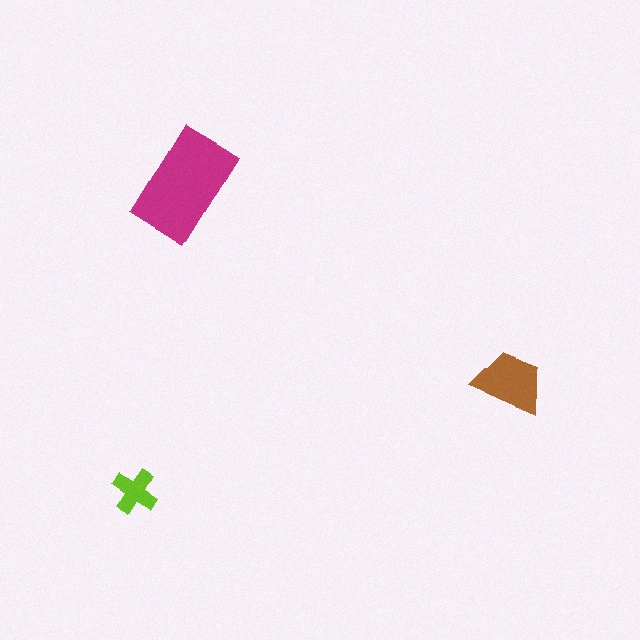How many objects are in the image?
There are 3 objects in the image.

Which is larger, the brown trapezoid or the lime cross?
The brown trapezoid.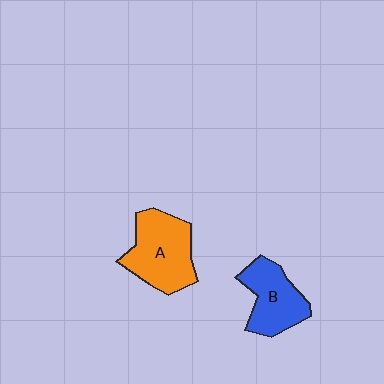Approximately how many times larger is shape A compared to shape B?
Approximately 1.2 times.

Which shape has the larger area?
Shape A (orange).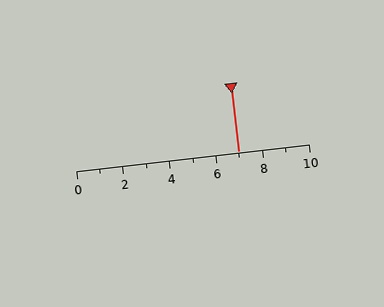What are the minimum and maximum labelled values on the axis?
The axis runs from 0 to 10.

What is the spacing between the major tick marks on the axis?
The major ticks are spaced 2 apart.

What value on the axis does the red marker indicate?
The marker indicates approximately 7.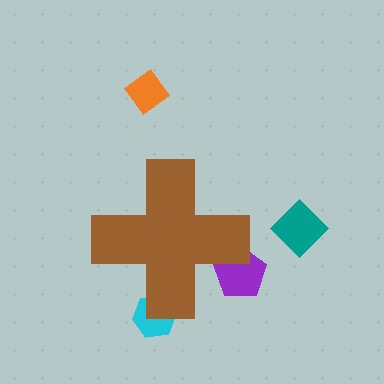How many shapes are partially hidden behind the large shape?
2 shapes are partially hidden.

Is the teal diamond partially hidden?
No, the teal diamond is fully visible.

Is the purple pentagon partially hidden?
Yes, the purple pentagon is partially hidden behind the brown cross.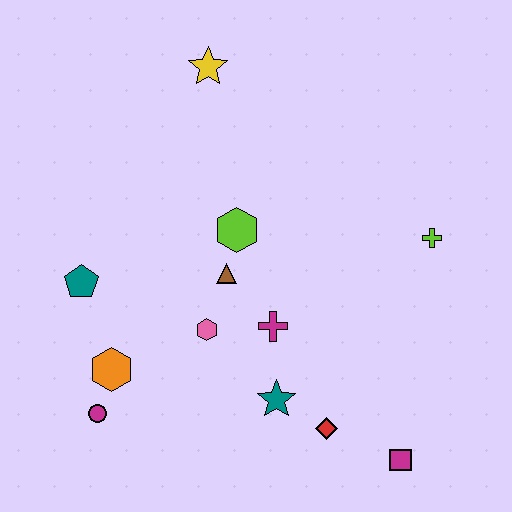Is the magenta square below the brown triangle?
Yes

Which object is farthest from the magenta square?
The yellow star is farthest from the magenta square.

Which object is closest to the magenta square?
The red diamond is closest to the magenta square.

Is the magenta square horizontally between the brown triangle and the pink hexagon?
No